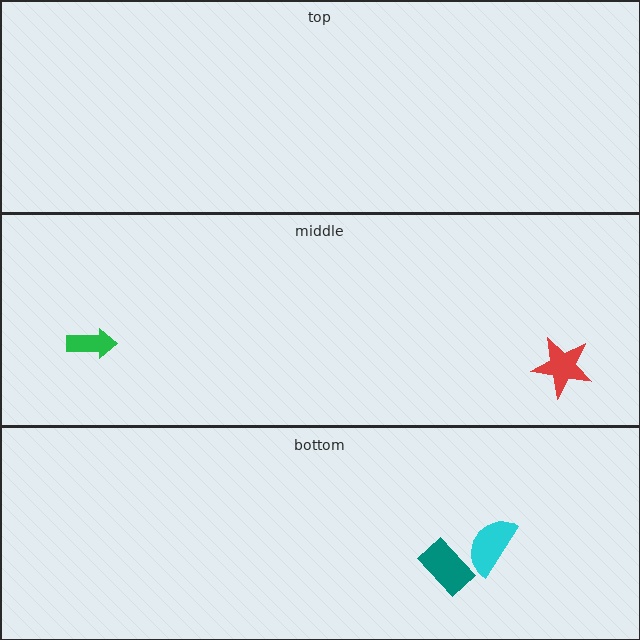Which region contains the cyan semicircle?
The bottom region.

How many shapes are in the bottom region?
2.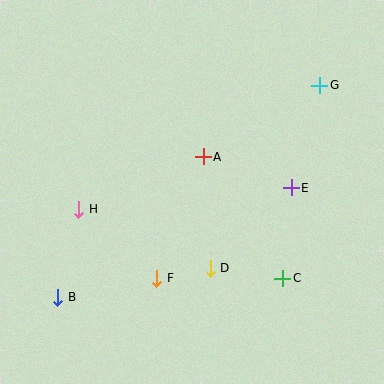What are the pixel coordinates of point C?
Point C is at (283, 278).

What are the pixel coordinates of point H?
Point H is at (79, 209).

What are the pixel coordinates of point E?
Point E is at (291, 188).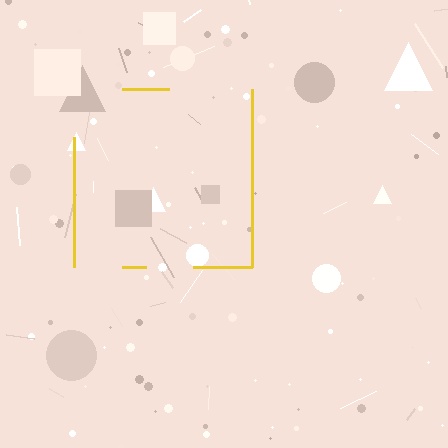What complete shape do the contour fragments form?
The contour fragments form a square.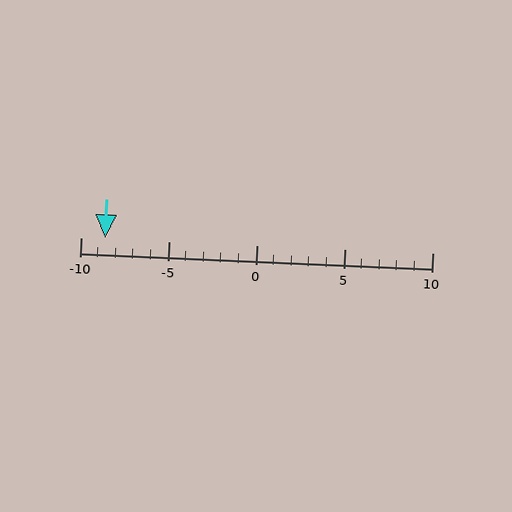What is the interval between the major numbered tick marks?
The major tick marks are spaced 5 units apart.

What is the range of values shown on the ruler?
The ruler shows values from -10 to 10.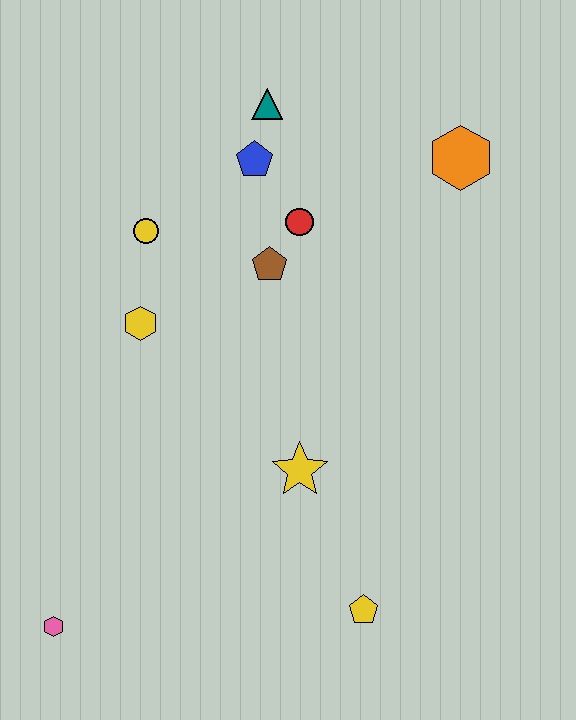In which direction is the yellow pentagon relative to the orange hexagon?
The yellow pentagon is below the orange hexagon.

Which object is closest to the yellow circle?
The yellow hexagon is closest to the yellow circle.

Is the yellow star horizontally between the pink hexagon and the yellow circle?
No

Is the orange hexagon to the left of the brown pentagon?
No